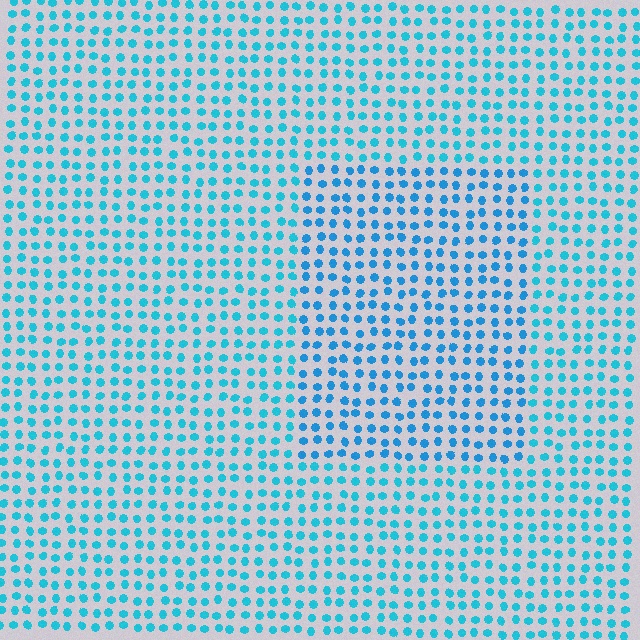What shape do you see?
I see a rectangle.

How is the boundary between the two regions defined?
The boundary is defined purely by a slight shift in hue (about 16 degrees). Spacing, size, and orientation are identical on both sides.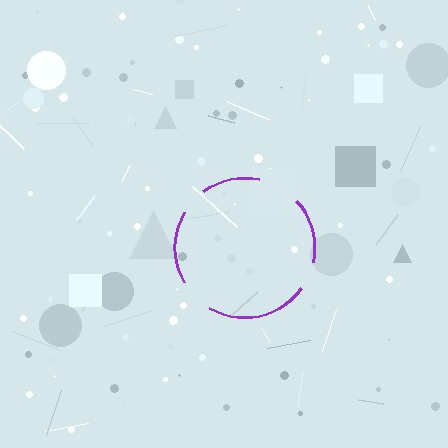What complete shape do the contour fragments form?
The contour fragments form a circle.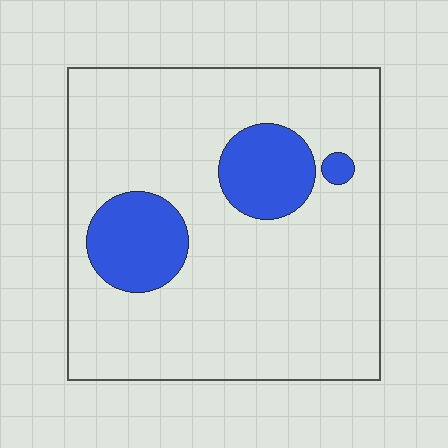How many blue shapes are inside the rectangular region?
3.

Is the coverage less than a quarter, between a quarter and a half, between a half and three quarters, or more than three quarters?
Less than a quarter.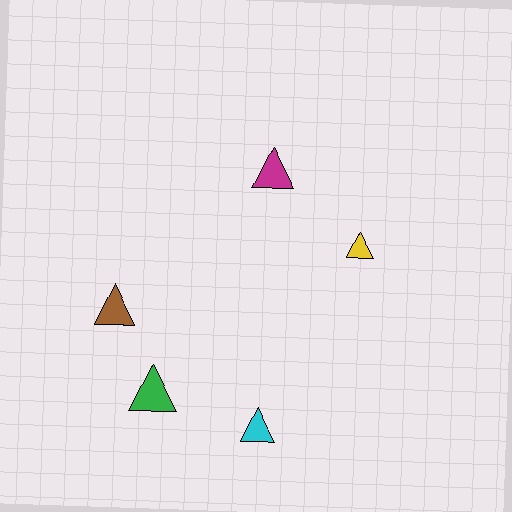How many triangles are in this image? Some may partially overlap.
There are 5 triangles.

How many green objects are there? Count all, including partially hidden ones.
There is 1 green object.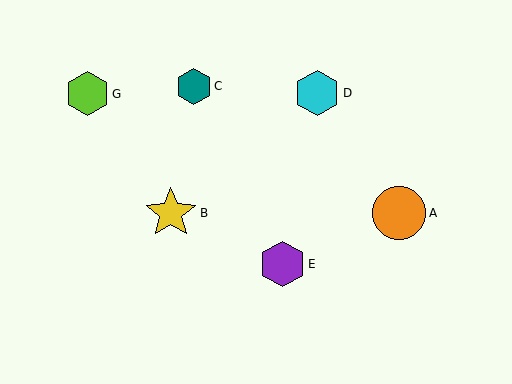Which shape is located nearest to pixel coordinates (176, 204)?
The yellow star (labeled B) at (171, 213) is nearest to that location.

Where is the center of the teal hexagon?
The center of the teal hexagon is at (194, 86).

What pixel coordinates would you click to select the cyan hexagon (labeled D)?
Click at (317, 93) to select the cyan hexagon D.